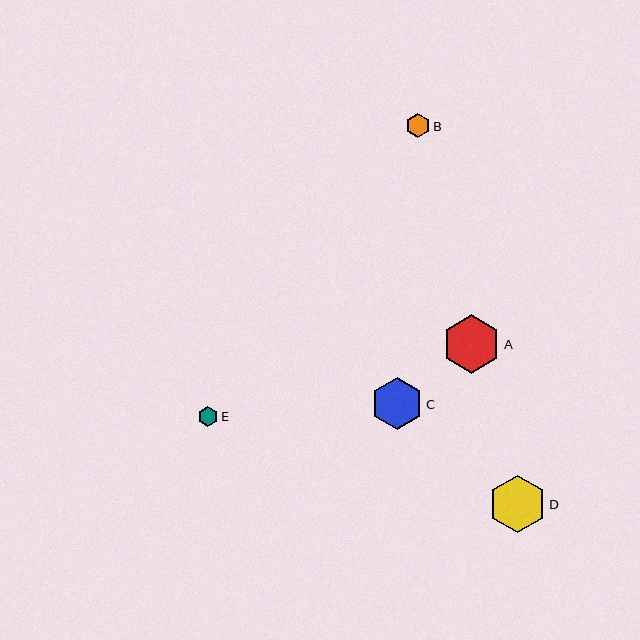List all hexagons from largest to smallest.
From largest to smallest: A, D, C, B, E.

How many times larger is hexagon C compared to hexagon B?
Hexagon C is approximately 2.1 times the size of hexagon B.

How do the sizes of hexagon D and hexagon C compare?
Hexagon D and hexagon C are approximately the same size.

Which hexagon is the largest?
Hexagon A is the largest with a size of approximately 58 pixels.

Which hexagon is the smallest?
Hexagon E is the smallest with a size of approximately 20 pixels.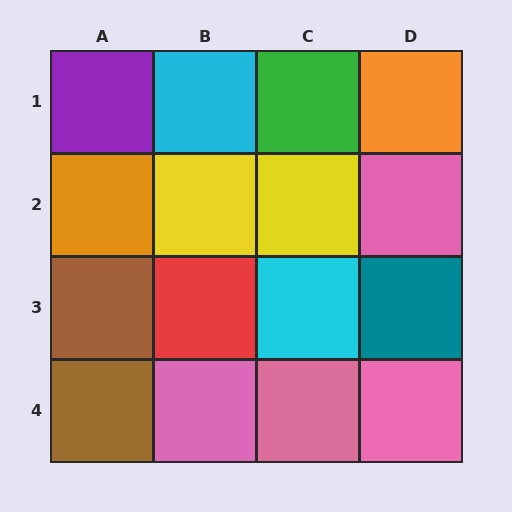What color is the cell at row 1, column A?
Purple.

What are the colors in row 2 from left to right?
Orange, yellow, yellow, pink.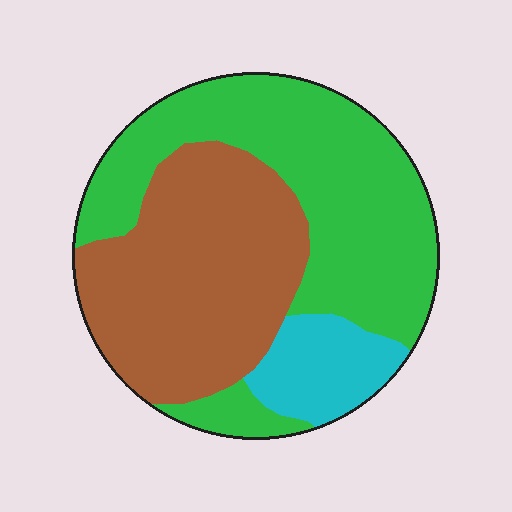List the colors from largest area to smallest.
From largest to smallest: green, brown, cyan.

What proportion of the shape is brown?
Brown takes up between a third and a half of the shape.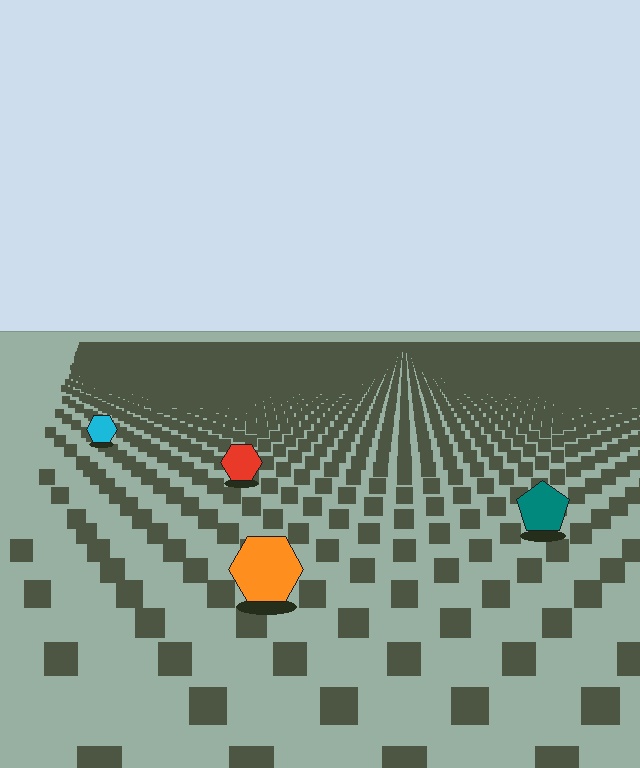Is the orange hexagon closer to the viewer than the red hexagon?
Yes. The orange hexagon is closer — you can tell from the texture gradient: the ground texture is coarser near it.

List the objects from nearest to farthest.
From nearest to farthest: the orange hexagon, the teal pentagon, the red hexagon, the cyan hexagon.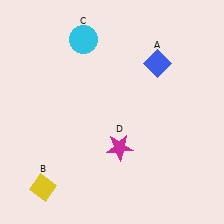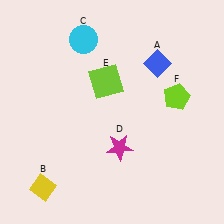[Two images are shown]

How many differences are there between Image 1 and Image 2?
There are 2 differences between the two images.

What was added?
A lime square (E), a lime pentagon (F) were added in Image 2.